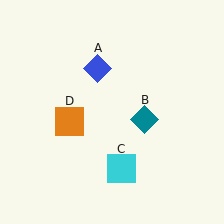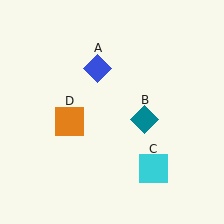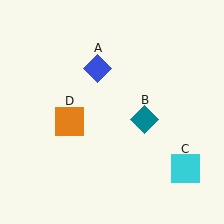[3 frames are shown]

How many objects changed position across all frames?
1 object changed position: cyan square (object C).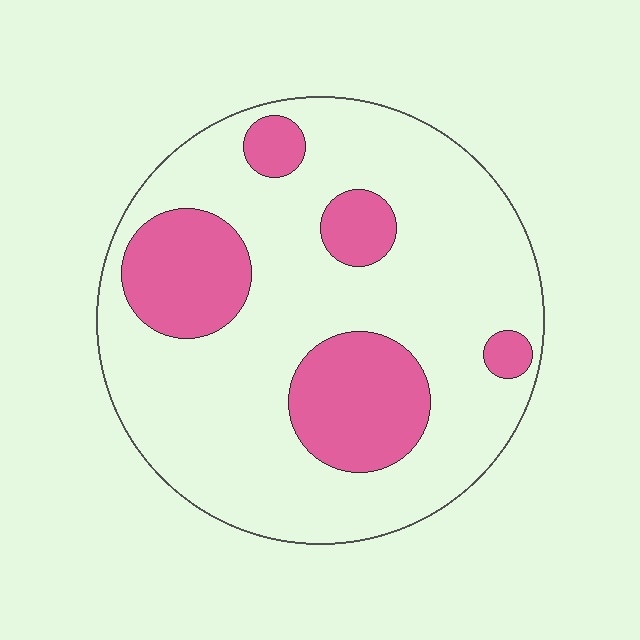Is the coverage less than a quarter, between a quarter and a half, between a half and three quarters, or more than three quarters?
Less than a quarter.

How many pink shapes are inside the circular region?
5.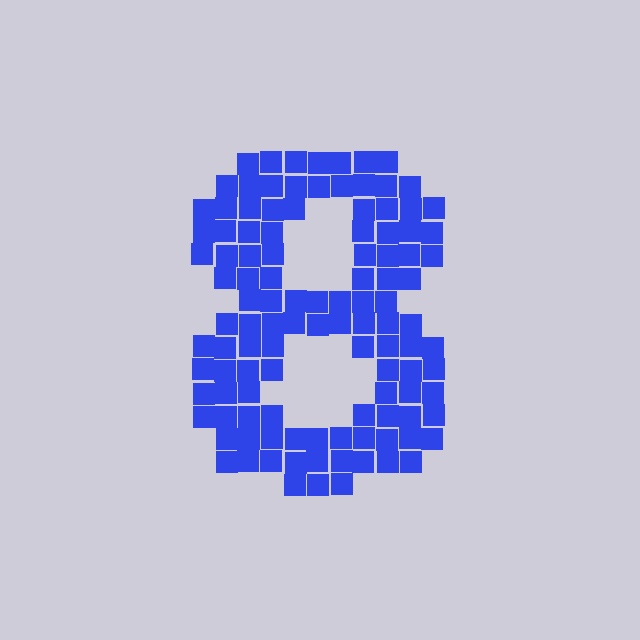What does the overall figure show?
The overall figure shows the digit 8.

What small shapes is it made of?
It is made of small squares.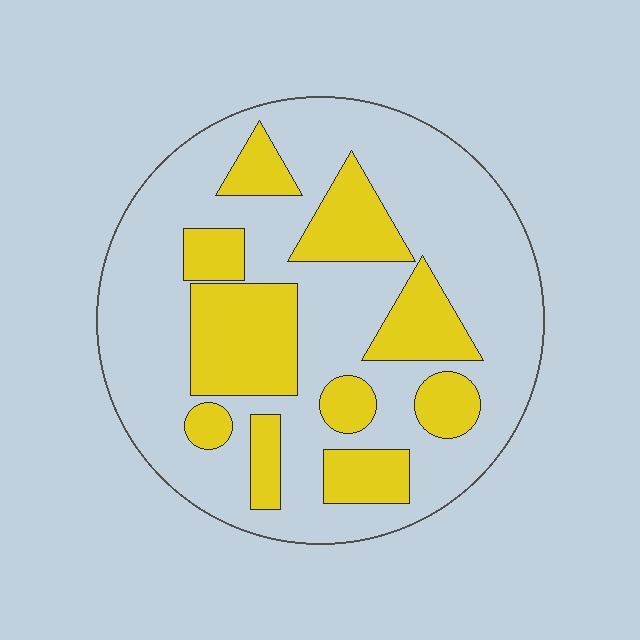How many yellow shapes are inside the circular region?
10.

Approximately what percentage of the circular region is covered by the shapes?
Approximately 30%.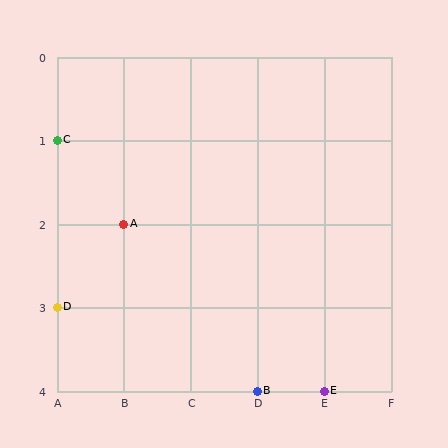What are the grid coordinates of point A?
Point A is at grid coordinates (B, 2).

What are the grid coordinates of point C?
Point C is at grid coordinates (A, 1).